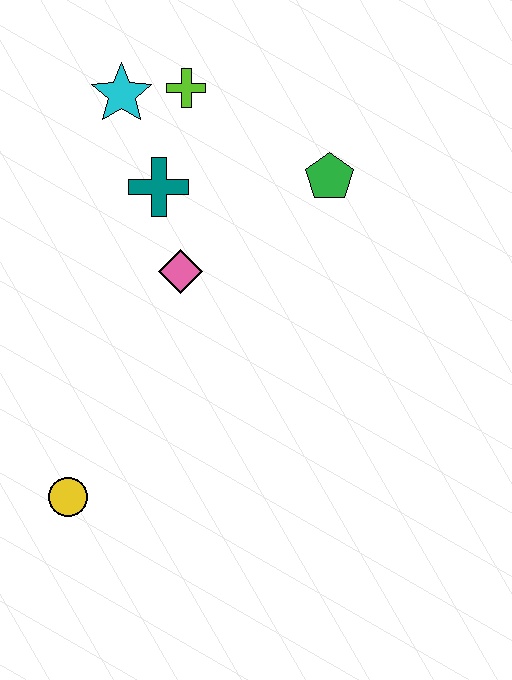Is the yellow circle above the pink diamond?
No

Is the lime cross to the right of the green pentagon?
No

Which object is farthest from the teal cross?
The yellow circle is farthest from the teal cross.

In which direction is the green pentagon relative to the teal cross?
The green pentagon is to the right of the teal cross.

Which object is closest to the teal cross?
The pink diamond is closest to the teal cross.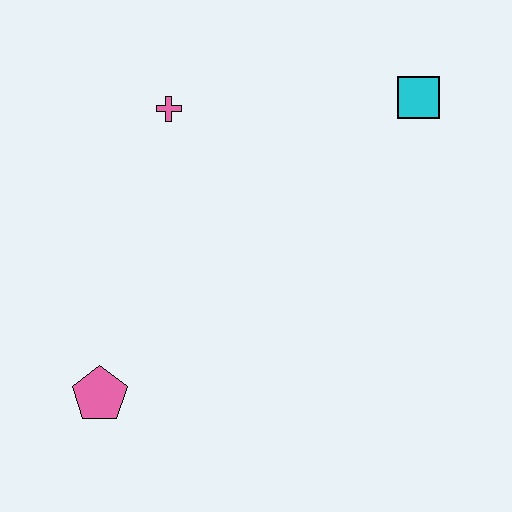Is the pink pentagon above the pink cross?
No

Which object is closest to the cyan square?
The pink cross is closest to the cyan square.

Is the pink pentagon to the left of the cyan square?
Yes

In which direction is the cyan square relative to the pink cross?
The cyan square is to the right of the pink cross.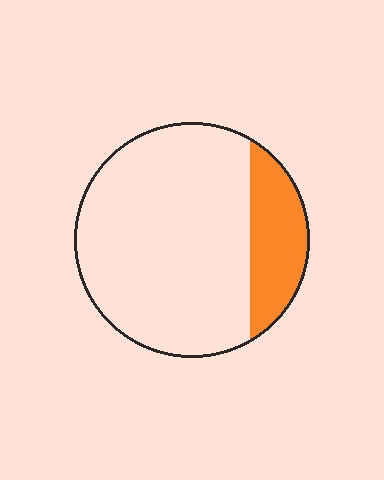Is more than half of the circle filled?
No.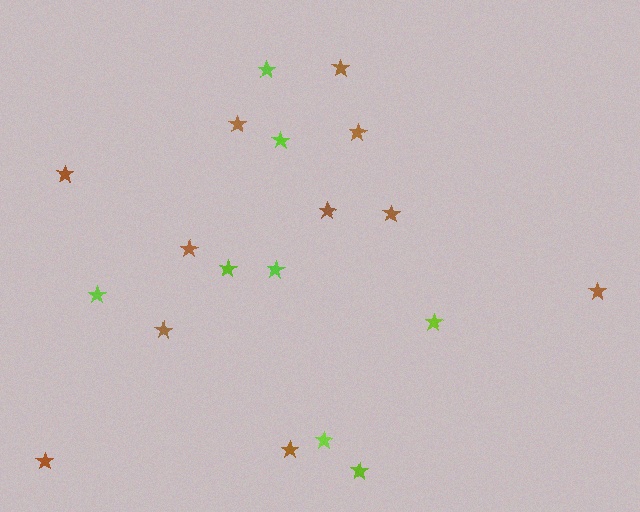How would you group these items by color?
There are 2 groups: one group of brown stars (11) and one group of lime stars (8).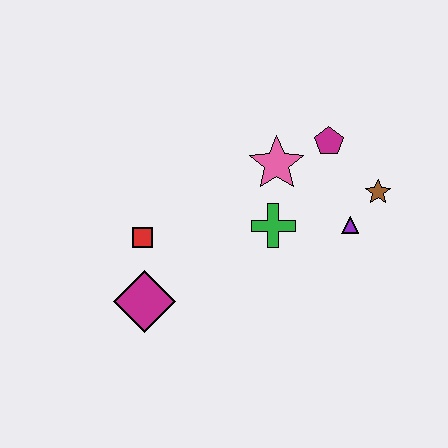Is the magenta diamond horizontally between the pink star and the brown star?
No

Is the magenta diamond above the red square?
No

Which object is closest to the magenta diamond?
The red square is closest to the magenta diamond.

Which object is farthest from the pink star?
The magenta diamond is farthest from the pink star.